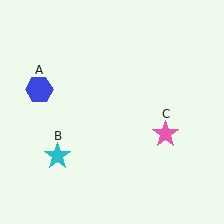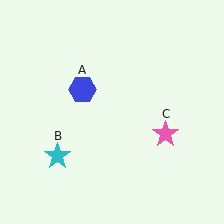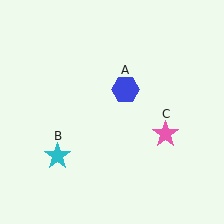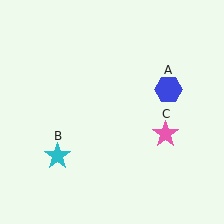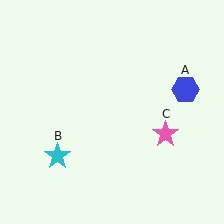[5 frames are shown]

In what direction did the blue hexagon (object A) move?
The blue hexagon (object A) moved right.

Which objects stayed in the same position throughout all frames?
Cyan star (object B) and pink star (object C) remained stationary.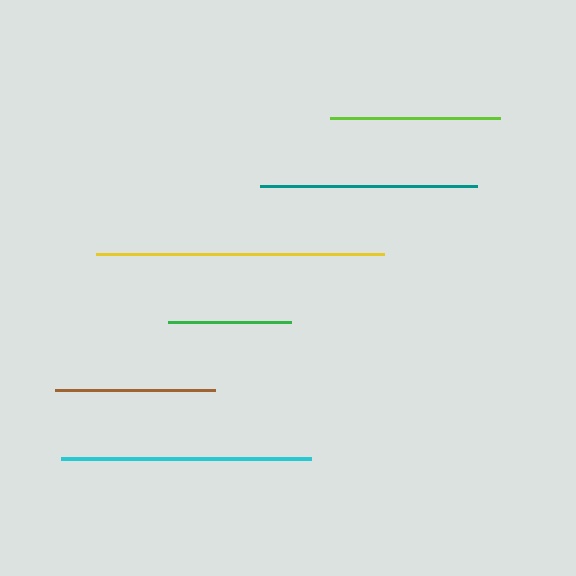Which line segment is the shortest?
The green line is the shortest at approximately 124 pixels.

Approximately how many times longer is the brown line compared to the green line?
The brown line is approximately 1.3 times the length of the green line.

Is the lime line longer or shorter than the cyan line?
The cyan line is longer than the lime line.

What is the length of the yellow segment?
The yellow segment is approximately 287 pixels long.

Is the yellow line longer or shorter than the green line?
The yellow line is longer than the green line.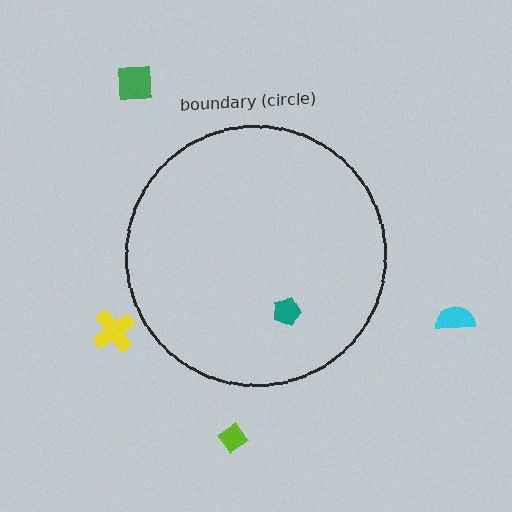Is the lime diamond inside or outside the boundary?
Outside.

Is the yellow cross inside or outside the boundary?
Outside.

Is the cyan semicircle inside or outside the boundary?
Outside.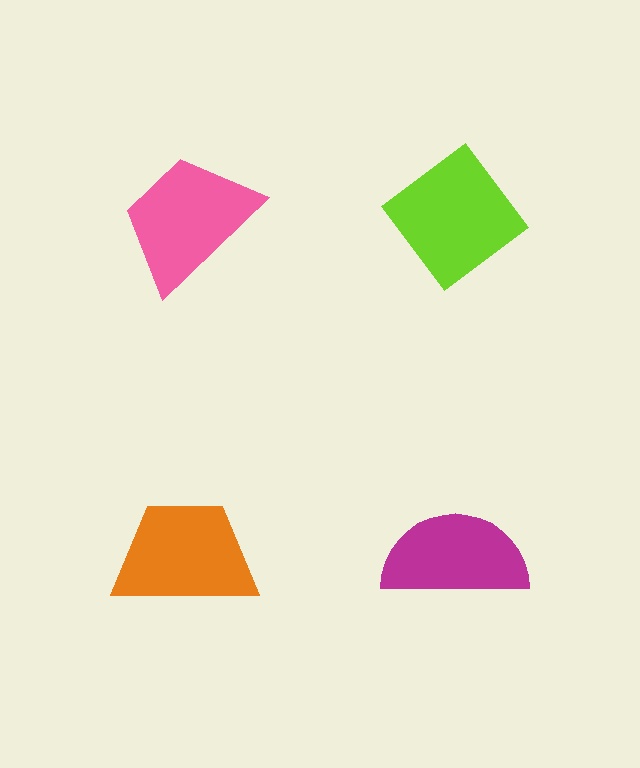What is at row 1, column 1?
A pink trapezoid.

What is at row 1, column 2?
A lime diamond.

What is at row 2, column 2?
A magenta semicircle.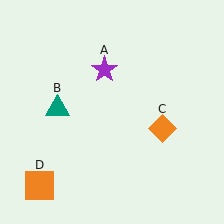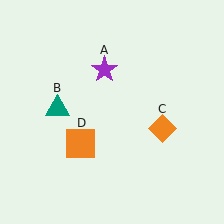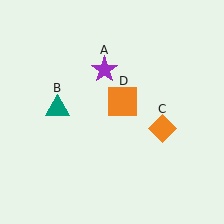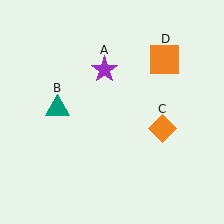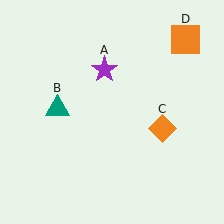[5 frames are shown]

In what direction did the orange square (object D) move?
The orange square (object D) moved up and to the right.